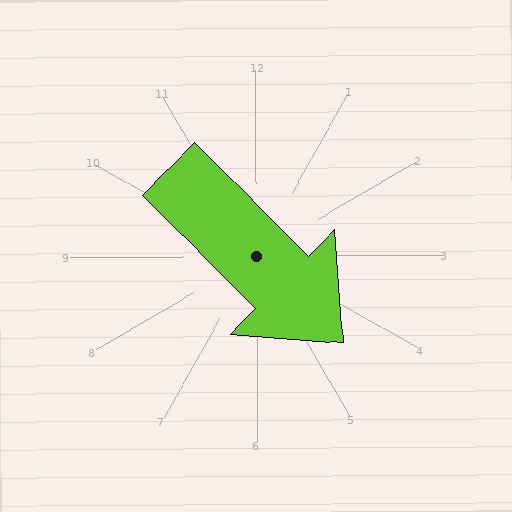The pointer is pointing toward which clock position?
Roughly 5 o'clock.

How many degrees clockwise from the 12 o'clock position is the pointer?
Approximately 135 degrees.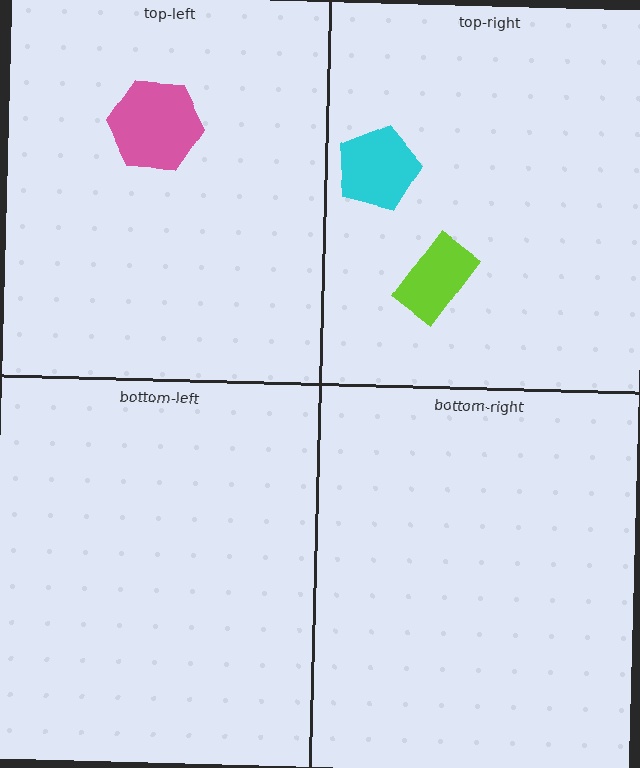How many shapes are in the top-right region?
2.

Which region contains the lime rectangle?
The top-right region.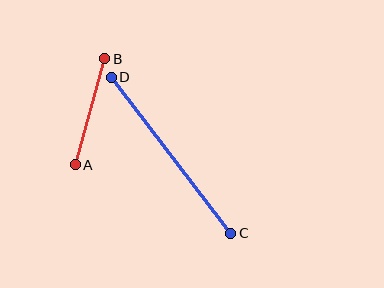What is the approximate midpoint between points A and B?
The midpoint is at approximately (90, 112) pixels.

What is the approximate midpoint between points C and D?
The midpoint is at approximately (171, 155) pixels.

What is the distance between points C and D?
The distance is approximately 197 pixels.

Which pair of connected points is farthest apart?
Points C and D are farthest apart.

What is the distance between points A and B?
The distance is approximately 110 pixels.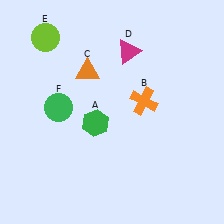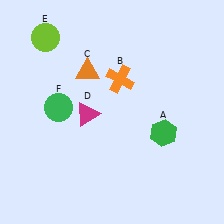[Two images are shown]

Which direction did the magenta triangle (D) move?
The magenta triangle (D) moved down.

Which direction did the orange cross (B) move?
The orange cross (B) moved left.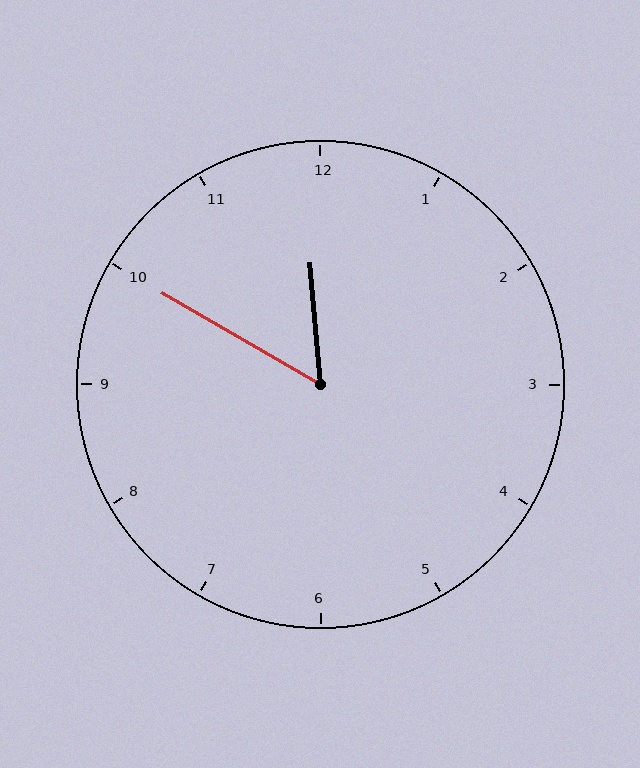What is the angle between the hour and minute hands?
Approximately 55 degrees.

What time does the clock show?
11:50.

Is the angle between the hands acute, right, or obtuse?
It is acute.